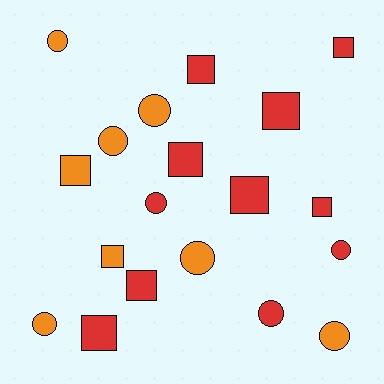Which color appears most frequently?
Red, with 11 objects.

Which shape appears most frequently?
Square, with 10 objects.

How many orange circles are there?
There are 6 orange circles.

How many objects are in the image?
There are 19 objects.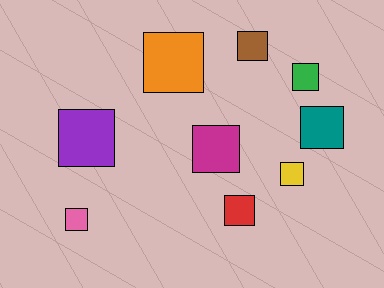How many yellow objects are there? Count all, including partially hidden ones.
There is 1 yellow object.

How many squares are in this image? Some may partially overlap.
There are 9 squares.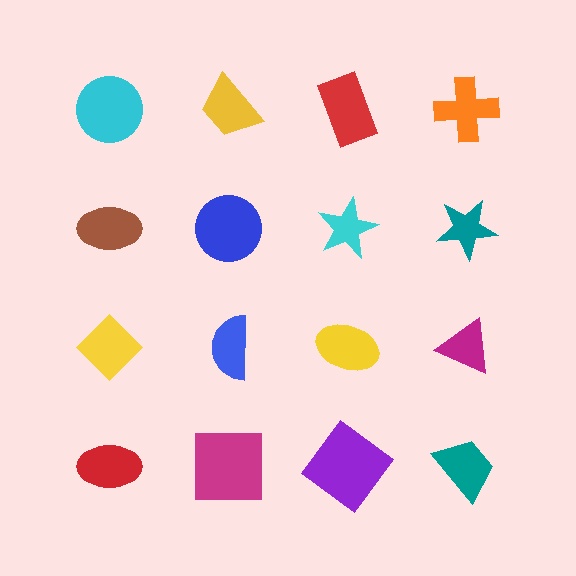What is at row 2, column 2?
A blue circle.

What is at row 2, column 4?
A teal star.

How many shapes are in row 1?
4 shapes.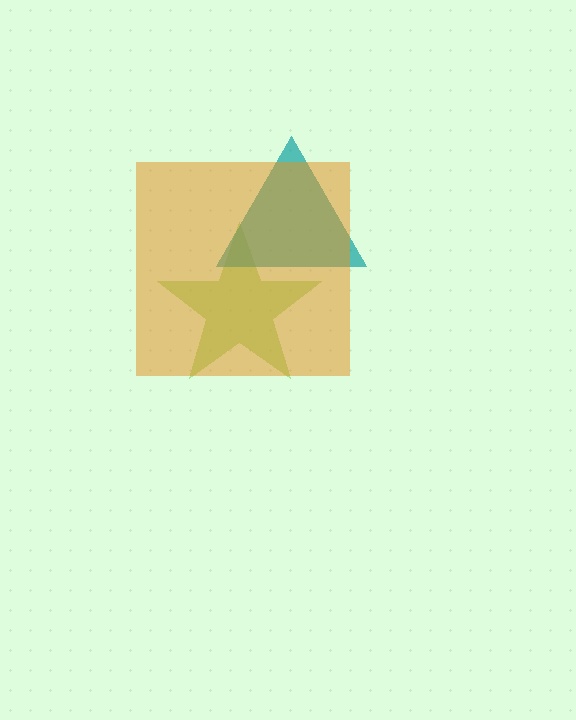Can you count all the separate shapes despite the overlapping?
Yes, there are 3 separate shapes.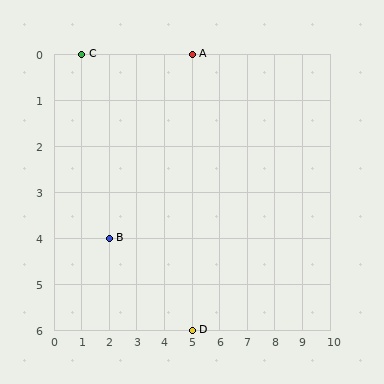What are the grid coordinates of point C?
Point C is at grid coordinates (1, 0).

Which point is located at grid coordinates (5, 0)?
Point A is at (5, 0).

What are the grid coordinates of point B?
Point B is at grid coordinates (2, 4).